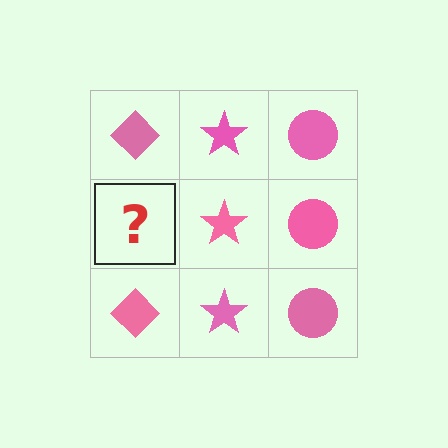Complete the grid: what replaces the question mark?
The question mark should be replaced with a pink diamond.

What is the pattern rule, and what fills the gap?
The rule is that each column has a consistent shape. The gap should be filled with a pink diamond.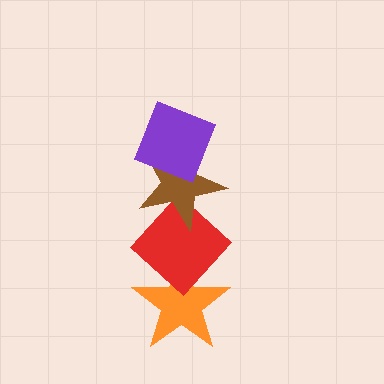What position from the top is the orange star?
The orange star is 4th from the top.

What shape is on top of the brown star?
The purple diamond is on top of the brown star.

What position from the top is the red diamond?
The red diamond is 3rd from the top.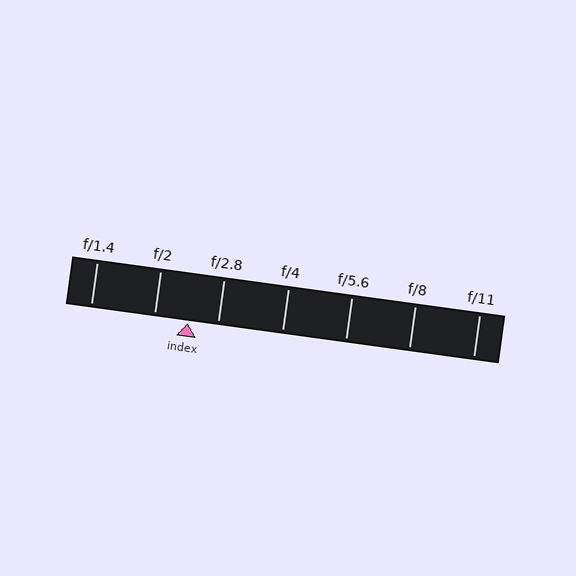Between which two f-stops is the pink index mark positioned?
The index mark is between f/2 and f/2.8.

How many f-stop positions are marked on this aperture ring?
There are 7 f-stop positions marked.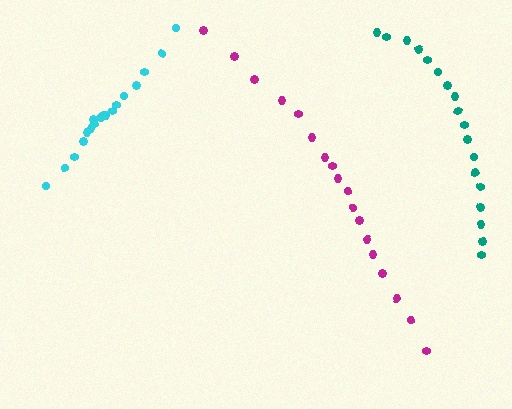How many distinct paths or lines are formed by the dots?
There are 3 distinct paths.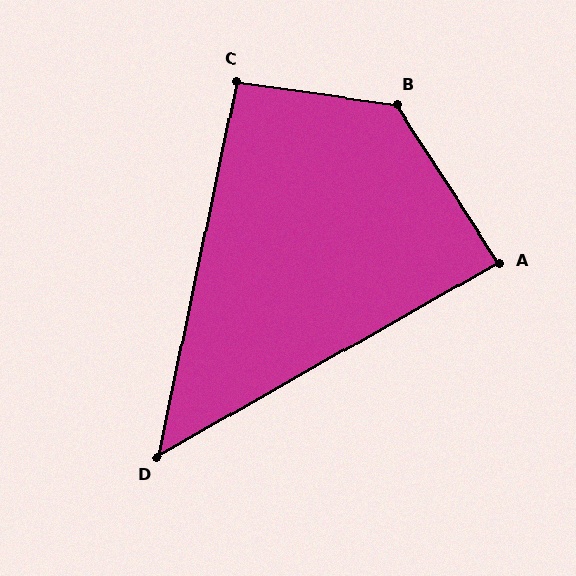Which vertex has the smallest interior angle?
D, at approximately 49 degrees.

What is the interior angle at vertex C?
Approximately 94 degrees (approximately right).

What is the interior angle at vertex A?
Approximately 86 degrees (approximately right).